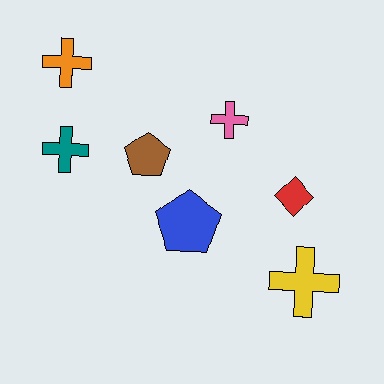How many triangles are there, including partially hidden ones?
There are no triangles.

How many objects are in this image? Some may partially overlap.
There are 7 objects.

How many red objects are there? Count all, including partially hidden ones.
There is 1 red object.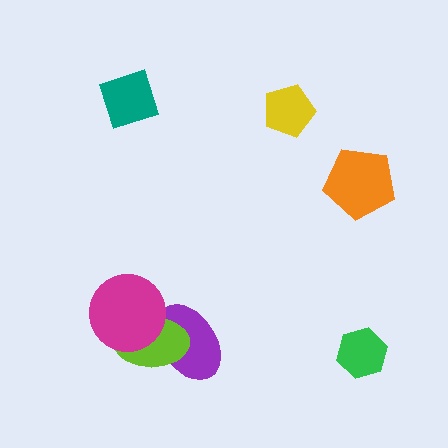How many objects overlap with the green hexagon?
0 objects overlap with the green hexagon.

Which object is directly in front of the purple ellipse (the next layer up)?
The lime ellipse is directly in front of the purple ellipse.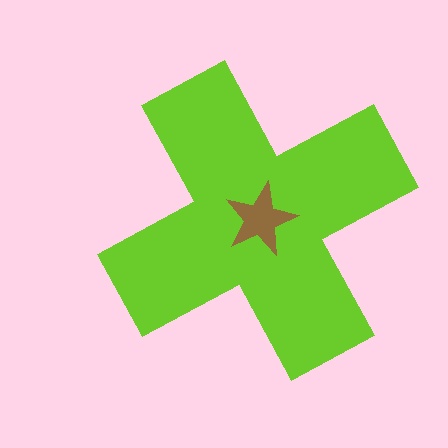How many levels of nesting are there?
2.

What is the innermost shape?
The brown star.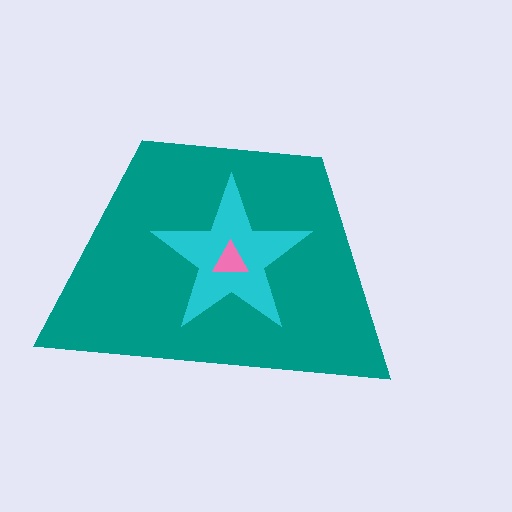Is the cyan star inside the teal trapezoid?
Yes.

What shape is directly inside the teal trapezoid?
The cyan star.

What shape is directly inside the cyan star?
The pink triangle.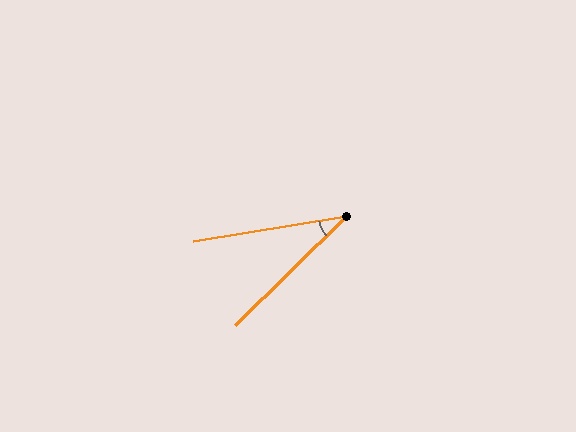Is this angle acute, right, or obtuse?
It is acute.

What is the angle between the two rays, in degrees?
Approximately 35 degrees.